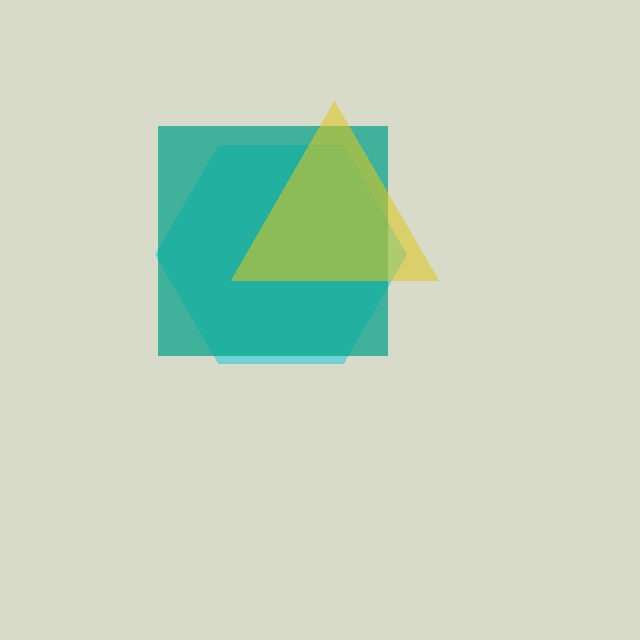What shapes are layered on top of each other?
The layered shapes are: a cyan hexagon, a teal square, a yellow triangle.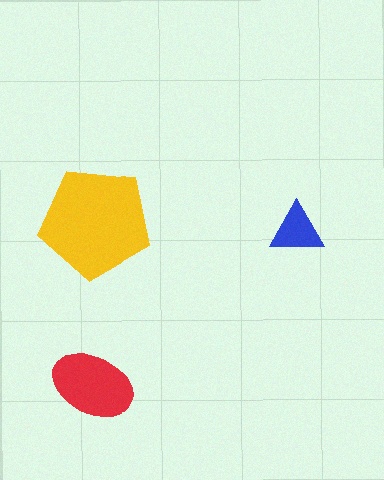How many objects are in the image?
There are 3 objects in the image.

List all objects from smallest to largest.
The blue triangle, the red ellipse, the yellow pentagon.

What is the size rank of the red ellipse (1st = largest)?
2nd.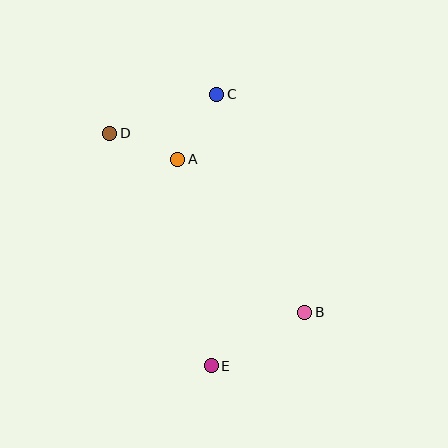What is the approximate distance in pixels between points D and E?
The distance between D and E is approximately 254 pixels.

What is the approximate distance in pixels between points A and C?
The distance between A and C is approximately 76 pixels.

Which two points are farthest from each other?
Points C and E are farthest from each other.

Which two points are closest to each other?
Points A and D are closest to each other.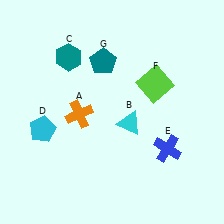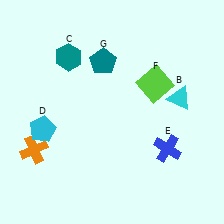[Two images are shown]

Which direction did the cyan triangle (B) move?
The cyan triangle (B) moved right.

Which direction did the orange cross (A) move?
The orange cross (A) moved left.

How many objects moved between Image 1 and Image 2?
2 objects moved between the two images.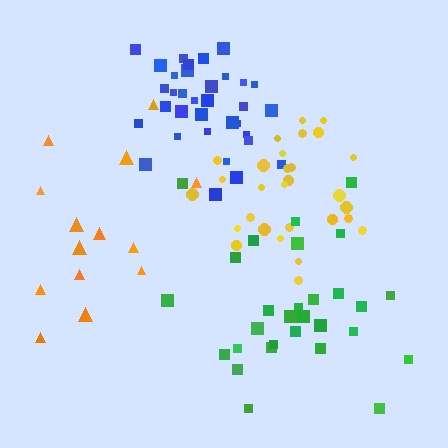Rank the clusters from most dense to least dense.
blue, yellow, green, orange.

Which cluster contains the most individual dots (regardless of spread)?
Blue (34).